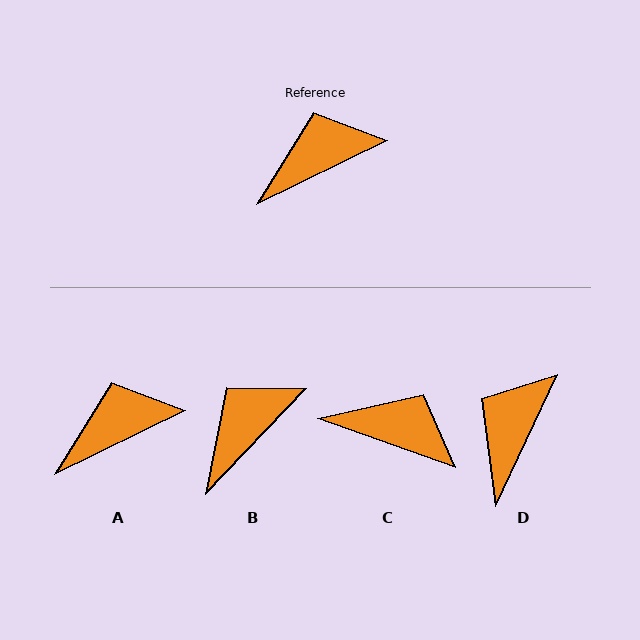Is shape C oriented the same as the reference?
No, it is off by about 46 degrees.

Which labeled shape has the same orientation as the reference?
A.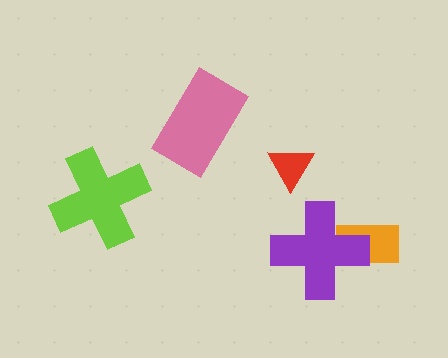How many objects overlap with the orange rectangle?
1 object overlaps with the orange rectangle.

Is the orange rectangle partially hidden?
Yes, it is partially covered by another shape.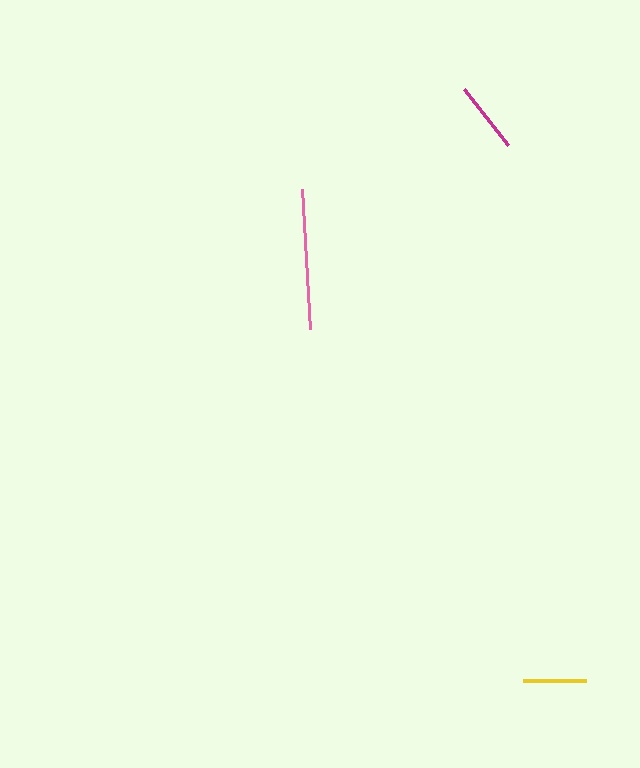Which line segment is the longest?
The pink line is the longest at approximately 141 pixels.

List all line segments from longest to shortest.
From longest to shortest: pink, magenta, yellow.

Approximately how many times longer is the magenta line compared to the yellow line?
The magenta line is approximately 1.1 times the length of the yellow line.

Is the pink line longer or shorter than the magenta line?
The pink line is longer than the magenta line.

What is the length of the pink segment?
The pink segment is approximately 141 pixels long.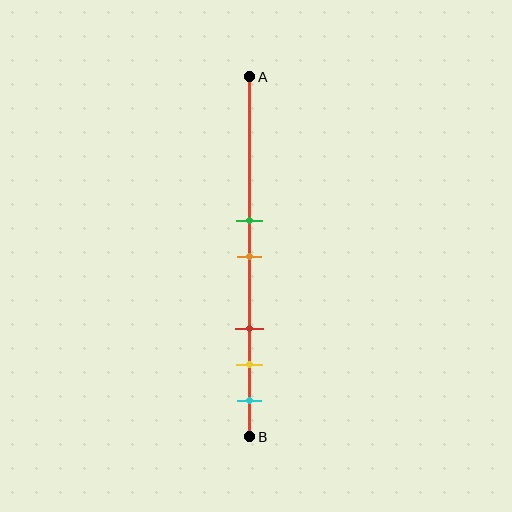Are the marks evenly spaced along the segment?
No, the marks are not evenly spaced.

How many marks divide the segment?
There are 5 marks dividing the segment.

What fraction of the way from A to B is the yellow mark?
The yellow mark is approximately 80% (0.8) of the way from A to B.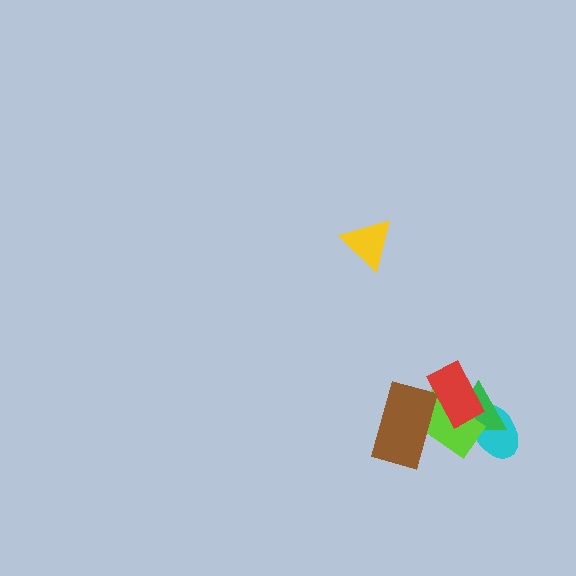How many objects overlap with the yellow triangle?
0 objects overlap with the yellow triangle.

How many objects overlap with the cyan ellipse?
3 objects overlap with the cyan ellipse.